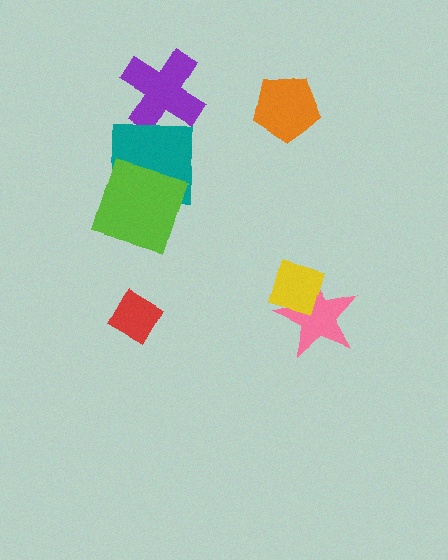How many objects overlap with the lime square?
1 object overlaps with the lime square.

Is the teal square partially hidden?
Yes, it is partially covered by another shape.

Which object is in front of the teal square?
The lime square is in front of the teal square.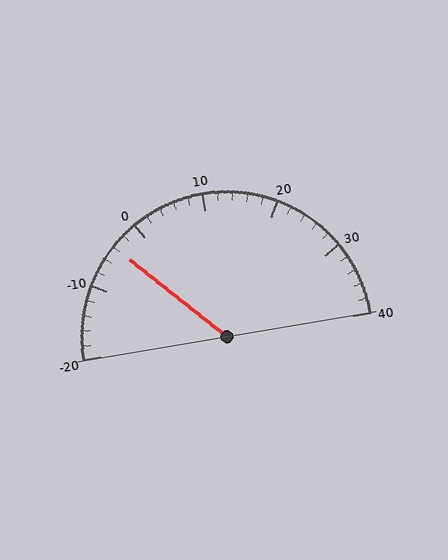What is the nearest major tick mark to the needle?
The nearest major tick mark is 0.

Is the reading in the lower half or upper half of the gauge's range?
The reading is in the lower half of the range (-20 to 40).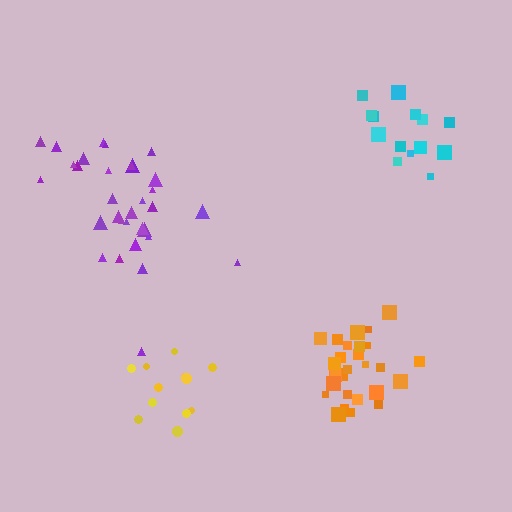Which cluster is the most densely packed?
Orange.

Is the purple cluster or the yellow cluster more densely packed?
Yellow.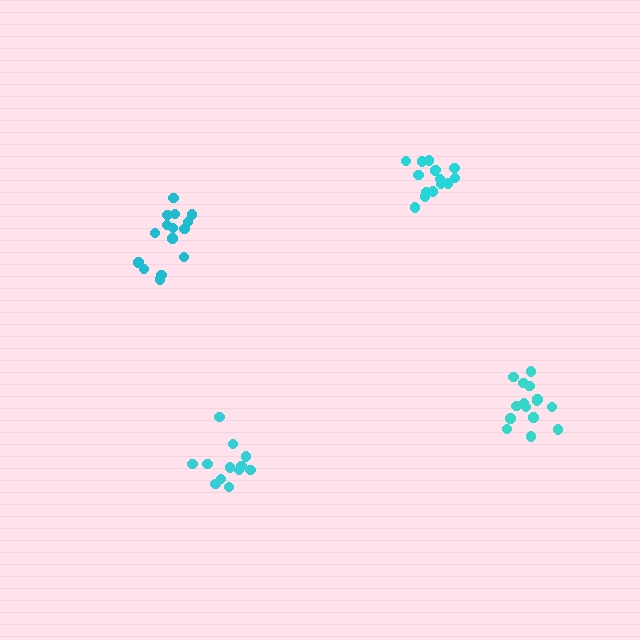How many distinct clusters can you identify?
There are 4 distinct clusters.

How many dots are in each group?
Group 1: 15 dots, Group 2: 15 dots, Group 3: 12 dots, Group 4: 15 dots (57 total).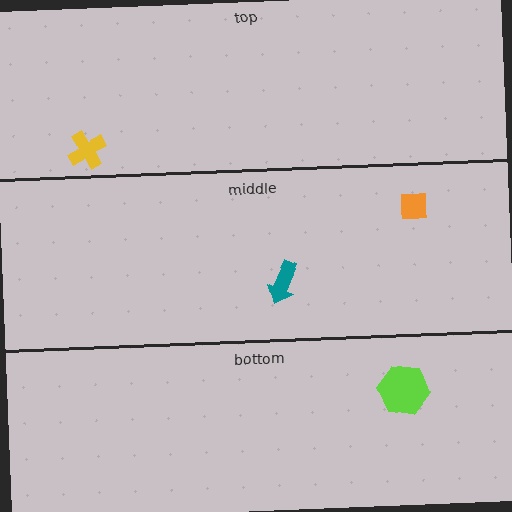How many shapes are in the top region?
1.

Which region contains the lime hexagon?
The bottom region.